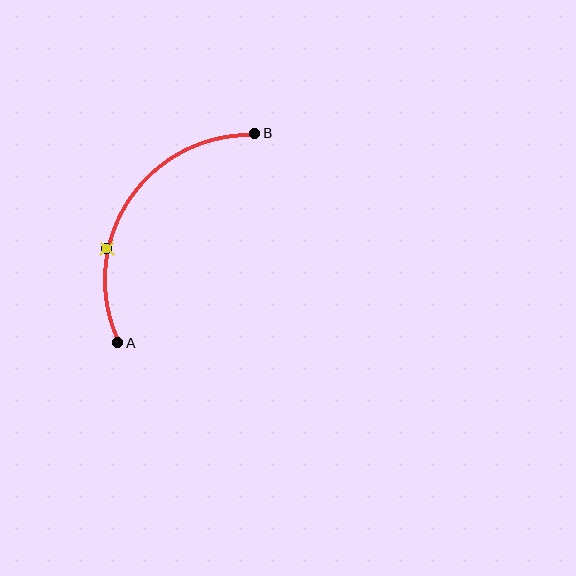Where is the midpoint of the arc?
The arc midpoint is the point on the curve farthest from the straight line joining A and B. It sits to the left of that line.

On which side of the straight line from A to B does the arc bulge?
The arc bulges to the left of the straight line connecting A and B.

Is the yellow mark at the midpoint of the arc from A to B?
No. The yellow mark lies on the arc but is closer to endpoint A. The arc midpoint would be at the point on the curve equidistant along the arc from both A and B.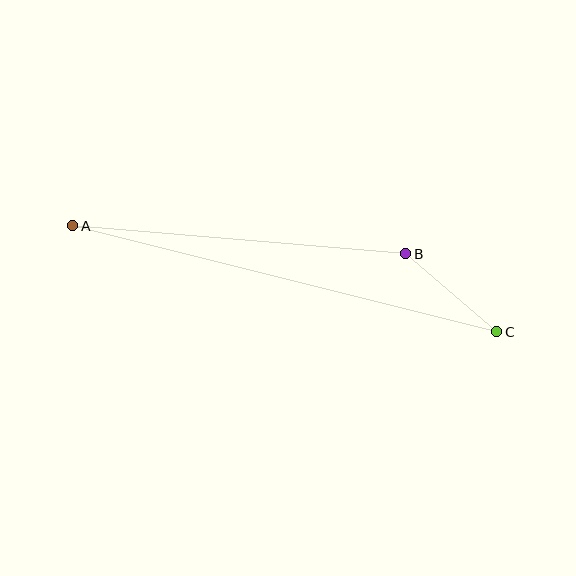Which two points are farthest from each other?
Points A and C are farthest from each other.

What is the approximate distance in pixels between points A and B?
The distance between A and B is approximately 334 pixels.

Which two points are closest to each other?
Points B and C are closest to each other.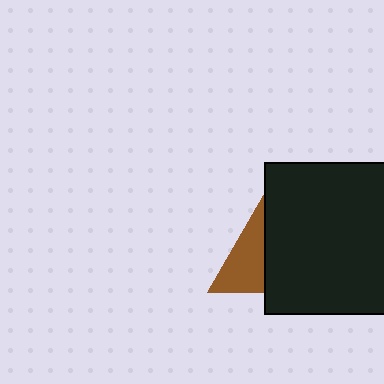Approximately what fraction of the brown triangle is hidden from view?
Roughly 50% of the brown triangle is hidden behind the black square.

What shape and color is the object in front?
The object in front is a black square.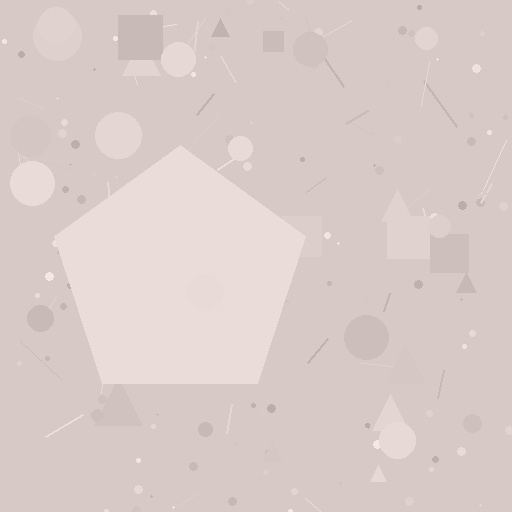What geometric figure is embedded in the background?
A pentagon is embedded in the background.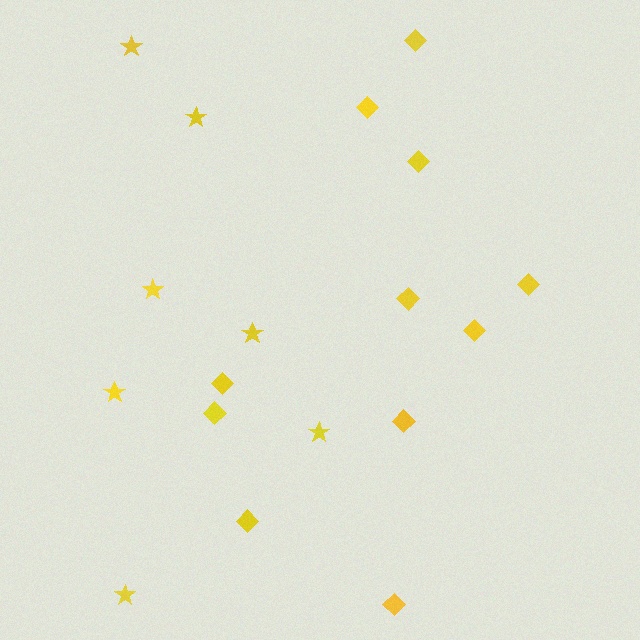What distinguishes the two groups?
There are 2 groups: one group of stars (7) and one group of diamonds (11).